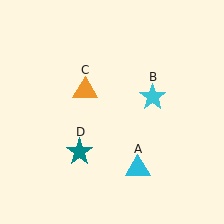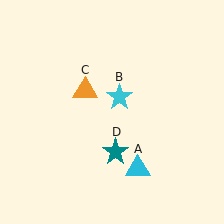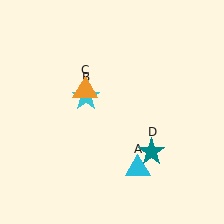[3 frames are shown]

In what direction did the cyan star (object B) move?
The cyan star (object B) moved left.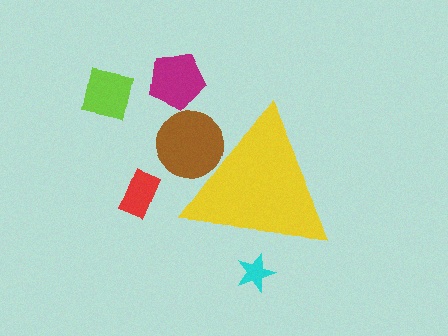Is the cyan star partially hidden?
Yes, the cyan star is partially hidden behind the yellow triangle.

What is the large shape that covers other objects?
A yellow triangle.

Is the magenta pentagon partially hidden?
No, the magenta pentagon is fully visible.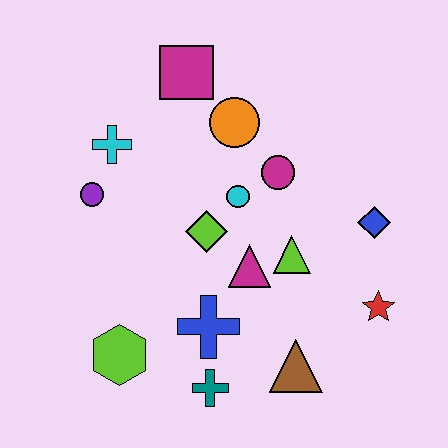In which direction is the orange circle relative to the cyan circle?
The orange circle is above the cyan circle.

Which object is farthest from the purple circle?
The red star is farthest from the purple circle.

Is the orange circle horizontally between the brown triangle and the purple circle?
Yes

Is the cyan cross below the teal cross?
No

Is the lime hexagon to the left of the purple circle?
No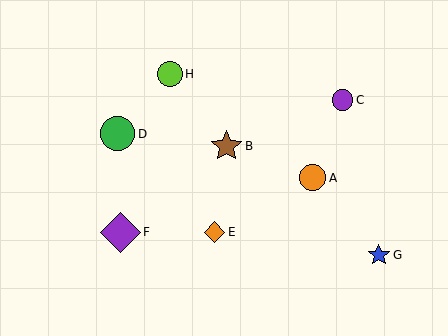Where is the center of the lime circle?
The center of the lime circle is at (170, 74).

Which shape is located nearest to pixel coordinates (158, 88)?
The lime circle (labeled H) at (170, 74) is nearest to that location.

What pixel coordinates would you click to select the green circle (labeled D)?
Click at (118, 134) to select the green circle D.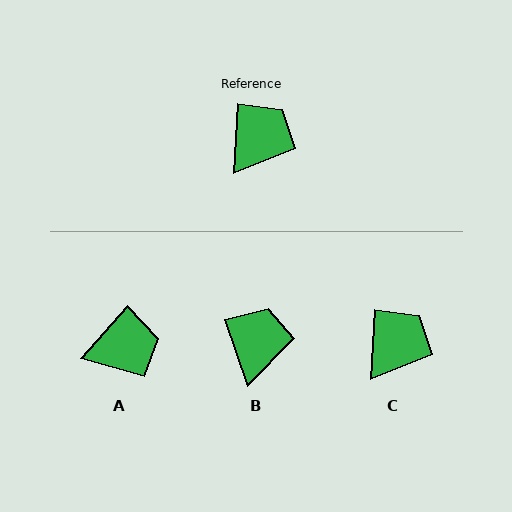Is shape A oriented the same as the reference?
No, it is off by about 38 degrees.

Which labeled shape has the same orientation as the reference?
C.